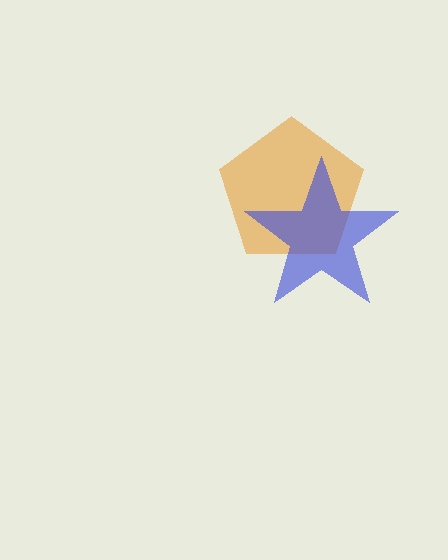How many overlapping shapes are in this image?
There are 2 overlapping shapes in the image.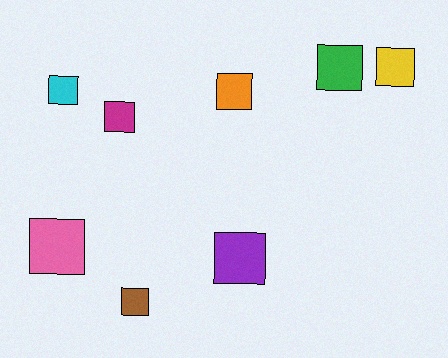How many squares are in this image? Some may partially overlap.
There are 8 squares.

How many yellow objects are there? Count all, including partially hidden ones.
There is 1 yellow object.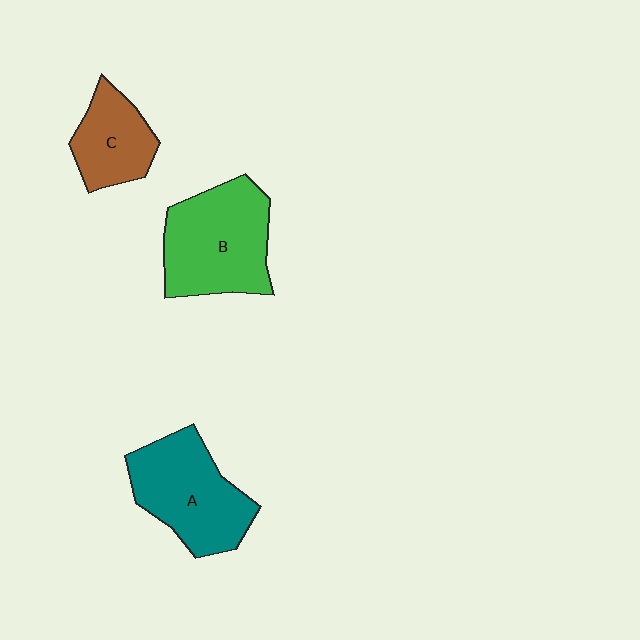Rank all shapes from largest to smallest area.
From largest to smallest: B (green), A (teal), C (brown).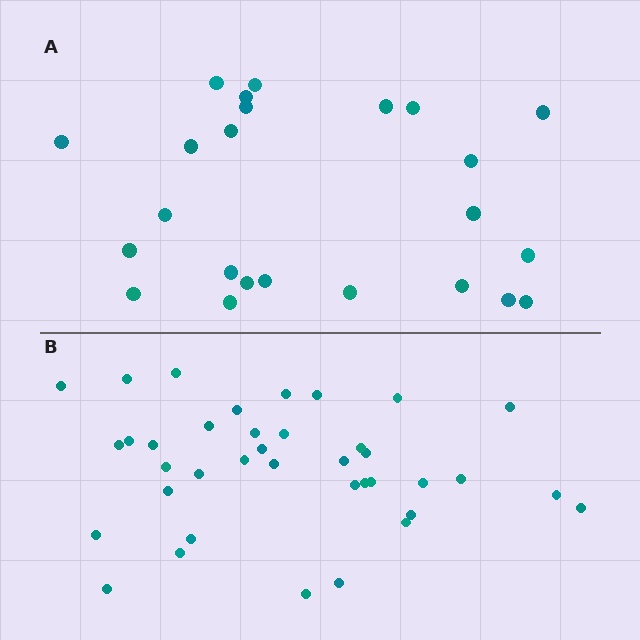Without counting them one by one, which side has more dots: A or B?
Region B (the bottom region) has more dots.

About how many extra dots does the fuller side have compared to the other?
Region B has approximately 15 more dots than region A.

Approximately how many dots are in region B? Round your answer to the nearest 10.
About 40 dots. (The exact count is 38, which rounds to 40.)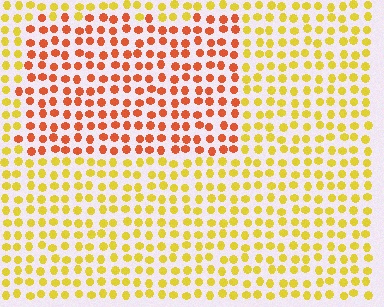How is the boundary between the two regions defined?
The boundary is defined purely by a slight shift in hue (about 42 degrees). Spacing, size, and orientation are identical on both sides.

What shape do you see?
I see a rectangle.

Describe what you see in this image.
The image is filled with small yellow elements in a uniform arrangement. A rectangle-shaped region is visible where the elements are tinted to a slightly different hue, forming a subtle color boundary.